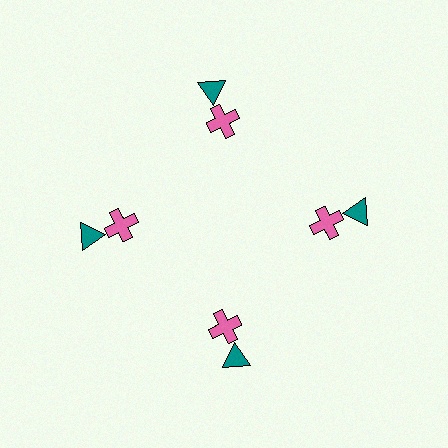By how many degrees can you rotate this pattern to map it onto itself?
The pattern maps onto itself every 90 degrees of rotation.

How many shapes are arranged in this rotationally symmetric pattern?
There are 8 shapes, arranged in 4 groups of 2.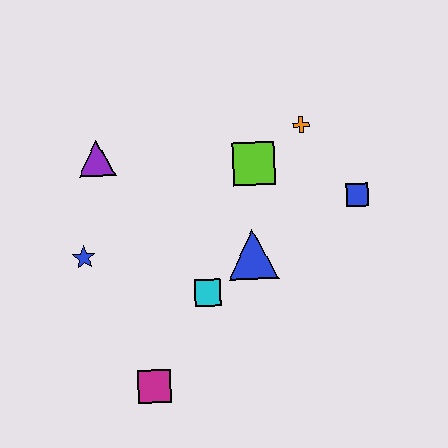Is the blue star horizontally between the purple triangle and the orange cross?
No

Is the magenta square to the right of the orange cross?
No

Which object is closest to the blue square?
The orange cross is closest to the blue square.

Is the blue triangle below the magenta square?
No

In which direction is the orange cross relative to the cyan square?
The orange cross is above the cyan square.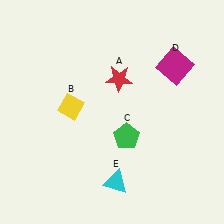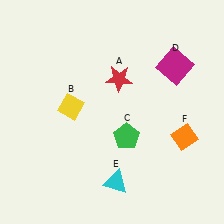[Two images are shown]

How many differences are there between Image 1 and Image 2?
There is 1 difference between the two images.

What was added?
An orange diamond (F) was added in Image 2.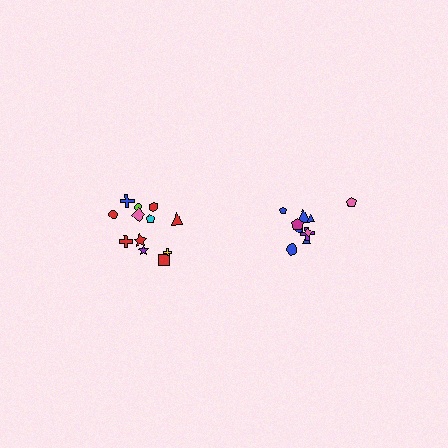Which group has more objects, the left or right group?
The left group.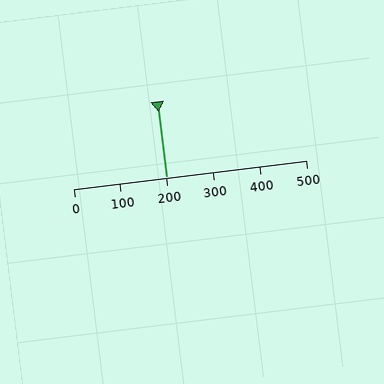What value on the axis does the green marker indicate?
The marker indicates approximately 200.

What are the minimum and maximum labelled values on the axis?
The axis runs from 0 to 500.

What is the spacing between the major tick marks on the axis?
The major ticks are spaced 100 apart.